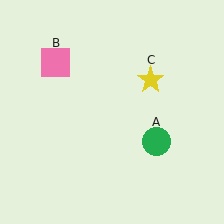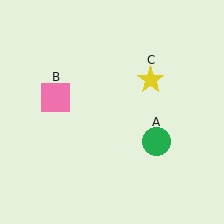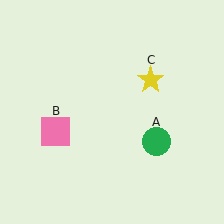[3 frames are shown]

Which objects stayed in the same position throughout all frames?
Green circle (object A) and yellow star (object C) remained stationary.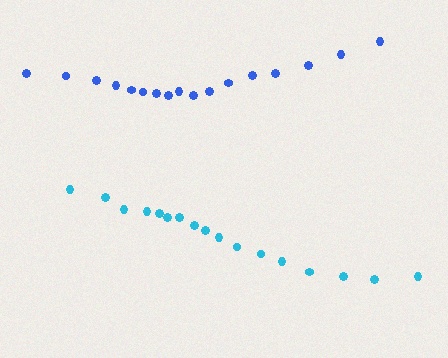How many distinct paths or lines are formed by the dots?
There are 2 distinct paths.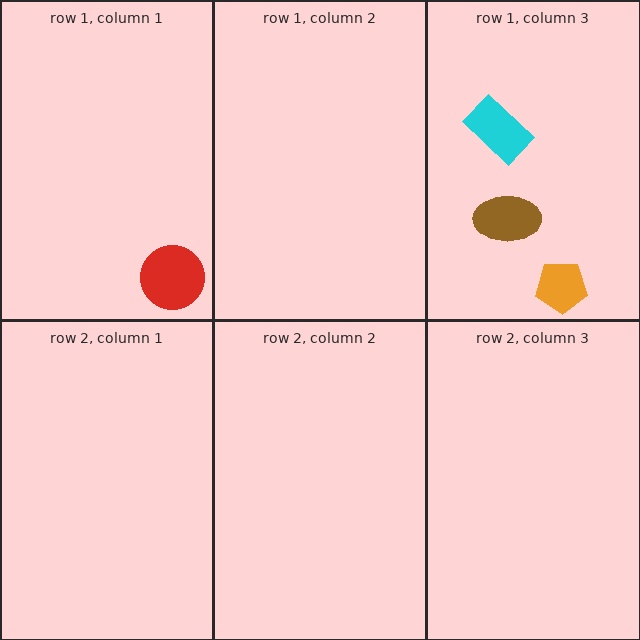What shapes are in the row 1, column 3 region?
The orange pentagon, the brown ellipse, the cyan rectangle.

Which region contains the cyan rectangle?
The row 1, column 3 region.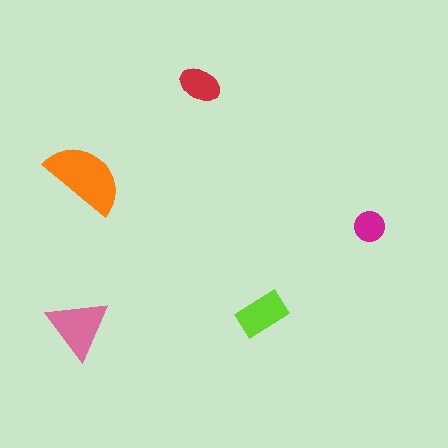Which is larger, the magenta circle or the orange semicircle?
The orange semicircle.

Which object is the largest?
The orange semicircle.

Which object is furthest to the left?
The pink triangle is leftmost.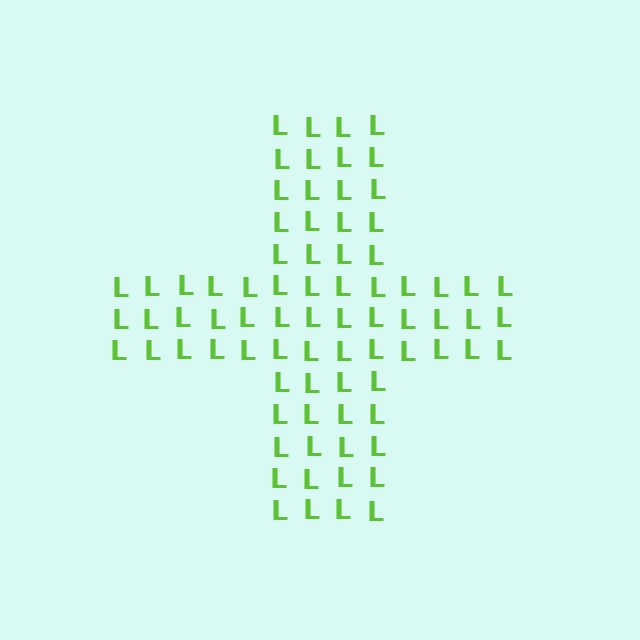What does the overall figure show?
The overall figure shows a cross.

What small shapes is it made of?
It is made of small letter L's.